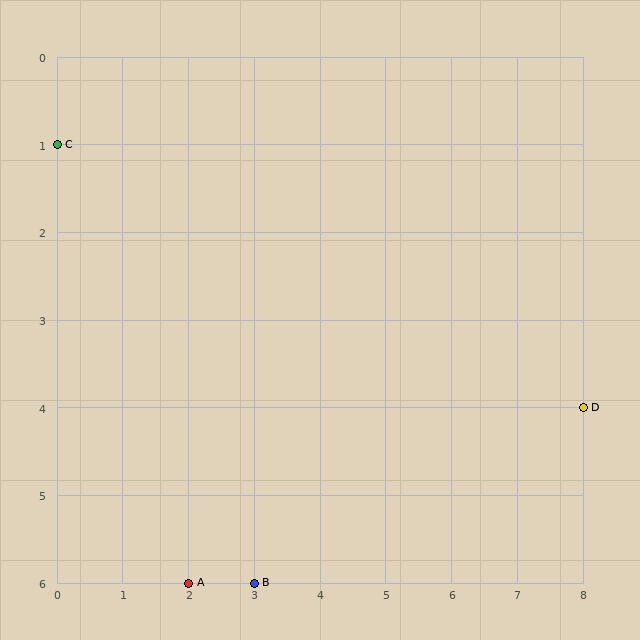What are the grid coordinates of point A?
Point A is at grid coordinates (2, 6).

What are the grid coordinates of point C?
Point C is at grid coordinates (0, 1).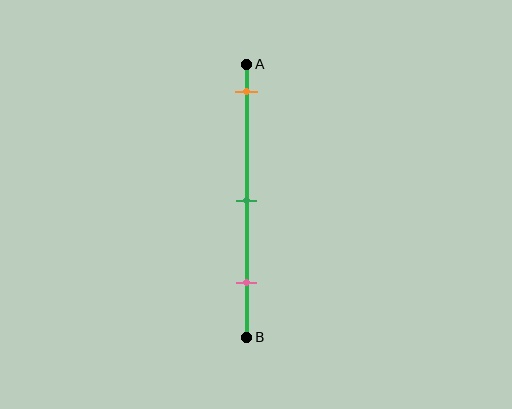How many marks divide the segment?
There are 3 marks dividing the segment.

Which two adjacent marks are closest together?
The green and pink marks are the closest adjacent pair.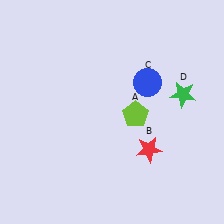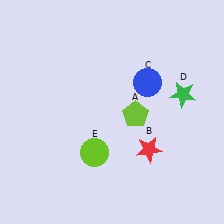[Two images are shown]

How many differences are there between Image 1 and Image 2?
There is 1 difference between the two images.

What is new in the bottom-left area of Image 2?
A lime circle (E) was added in the bottom-left area of Image 2.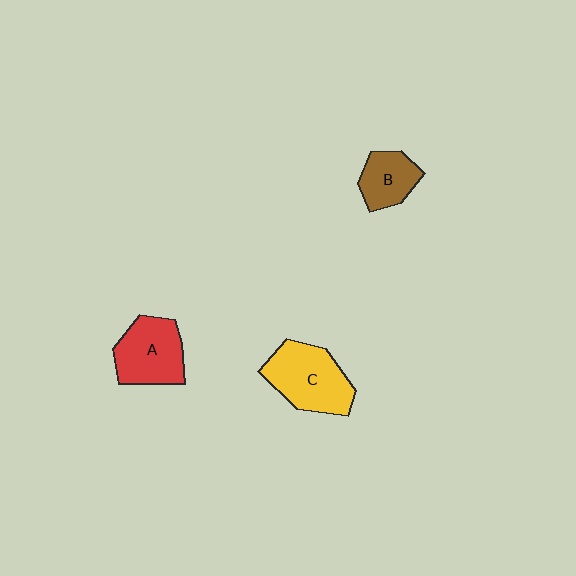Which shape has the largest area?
Shape C (yellow).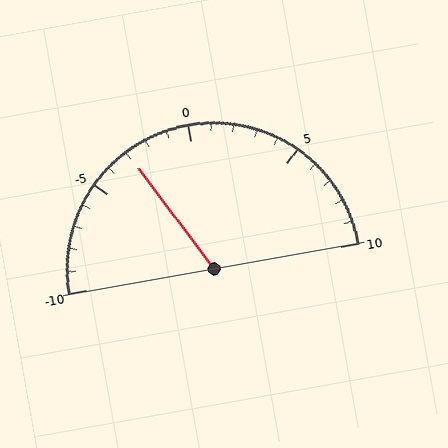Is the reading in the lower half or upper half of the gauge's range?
The reading is in the lower half of the range (-10 to 10).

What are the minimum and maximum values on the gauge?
The gauge ranges from -10 to 10.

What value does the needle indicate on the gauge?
The needle indicates approximately -3.